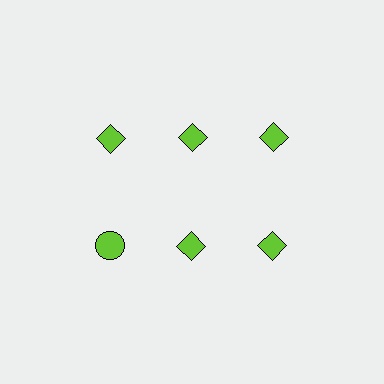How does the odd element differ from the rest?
It has a different shape: circle instead of diamond.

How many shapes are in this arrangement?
There are 6 shapes arranged in a grid pattern.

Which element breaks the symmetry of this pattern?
The lime circle in the second row, leftmost column breaks the symmetry. All other shapes are lime diamonds.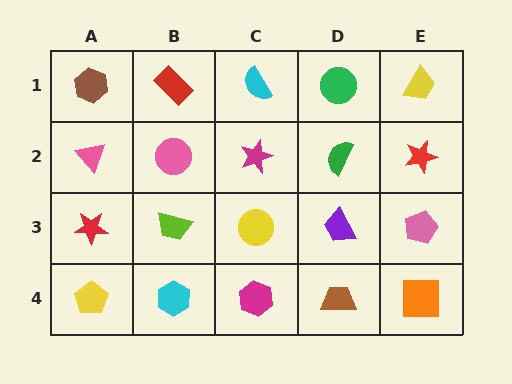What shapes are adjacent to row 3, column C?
A magenta star (row 2, column C), a magenta hexagon (row 4, column C), a lime trapezoid (row 3, column B), a purple trapezoid (row 3, column D).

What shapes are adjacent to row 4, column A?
A red star (row 3, column A), a cyan hexagon (row 4, column B).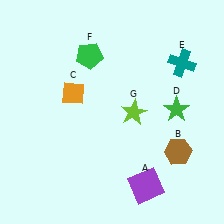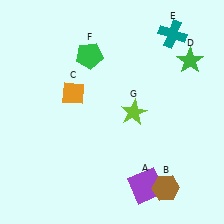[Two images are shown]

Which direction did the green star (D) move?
The green star (D) moved up.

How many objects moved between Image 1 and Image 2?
3 objects moved between the two images.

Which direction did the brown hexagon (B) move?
The brown hexagon (B) moved down.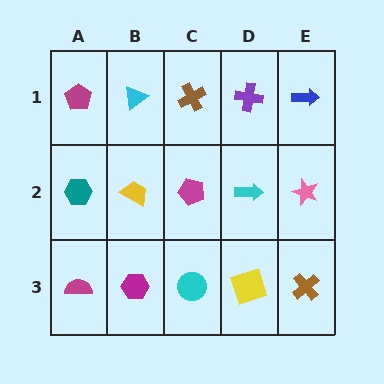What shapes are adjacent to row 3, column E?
A pink star (row 2, column E), a yellow square (row 3, column D).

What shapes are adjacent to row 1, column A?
A teal hexagon (row 2, column A), a cyan triangle (row 1, column B).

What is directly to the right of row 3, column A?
A magenta hexagon.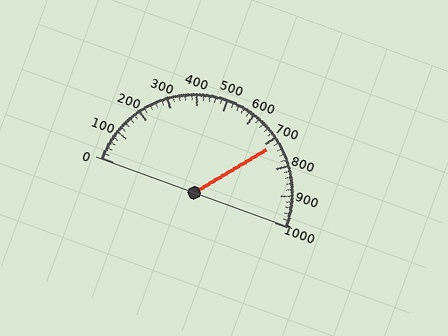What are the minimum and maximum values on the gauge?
The gauge ranges from 0 to 1000.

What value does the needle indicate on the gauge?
The needle indicates approximately 720.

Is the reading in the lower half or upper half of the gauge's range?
The reading is in the upper half of the range (0 to 1000).